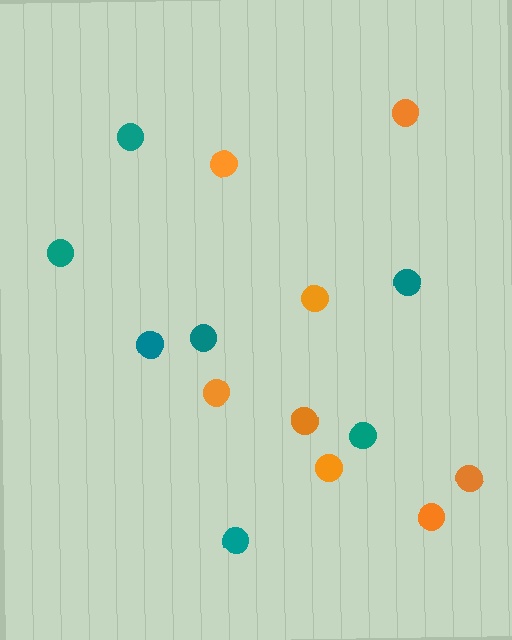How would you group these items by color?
There are 2 groups: one group of orange circles (8) and one group of teal circles (7).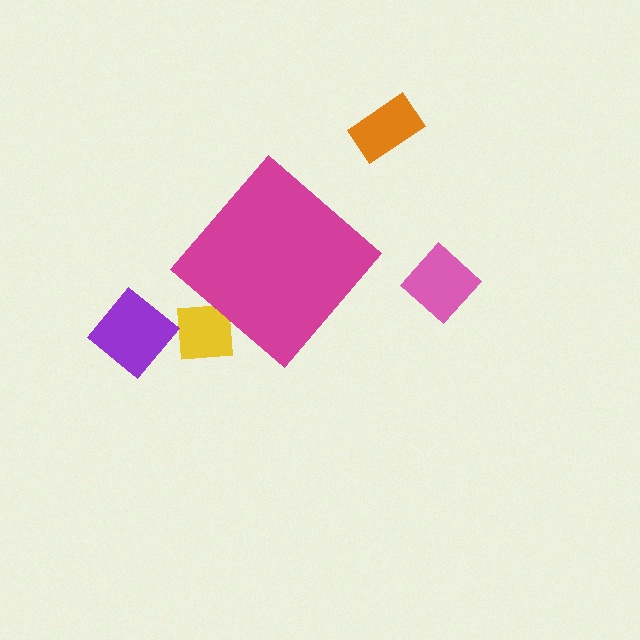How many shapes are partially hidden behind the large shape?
1 shape is partially hidden.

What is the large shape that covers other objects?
A magenta diamond.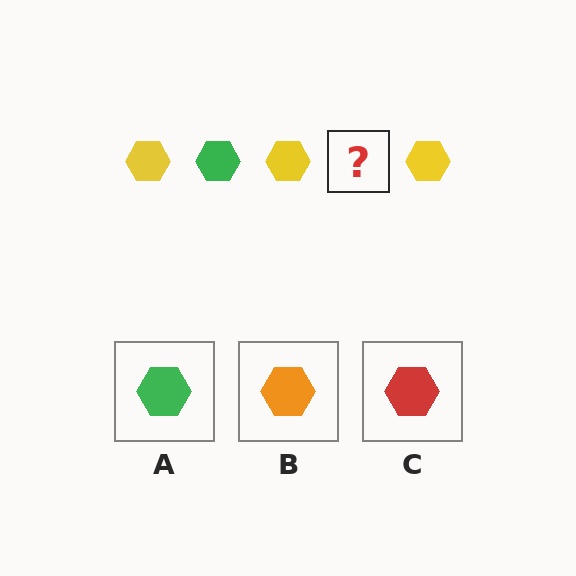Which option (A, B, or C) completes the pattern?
A.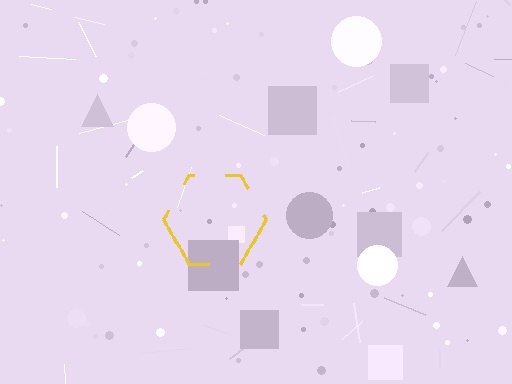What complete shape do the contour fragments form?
The contour fragments form a hexagon.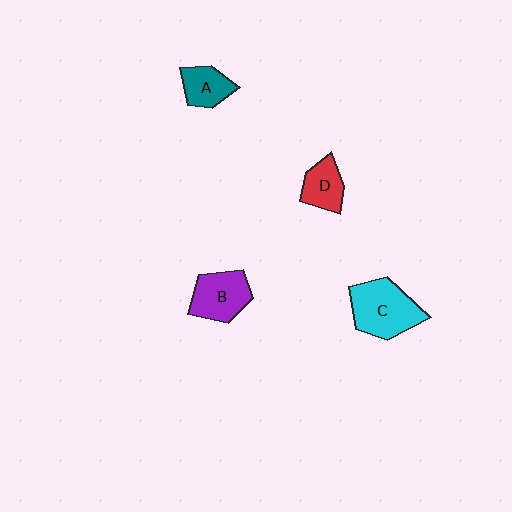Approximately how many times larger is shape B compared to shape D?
Approximately 1.4 times.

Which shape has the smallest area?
Shape D (red).